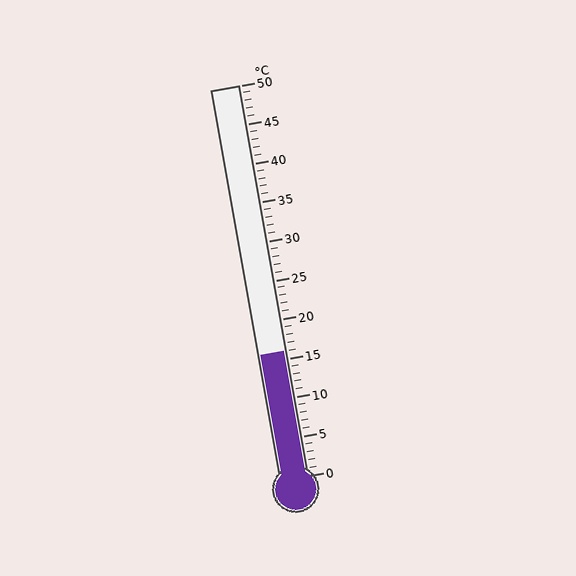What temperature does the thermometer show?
The thermometer shows approximately 16°C.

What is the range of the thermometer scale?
The thermometer scale ranges from 0°C to 50°C.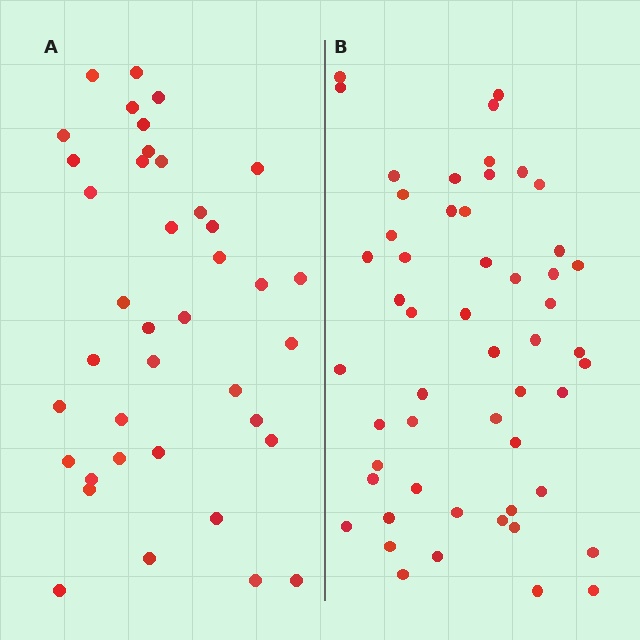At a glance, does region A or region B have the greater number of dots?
Region B (the right region) has more dots.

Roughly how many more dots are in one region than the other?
Region B has approximately 15 more dots than region A.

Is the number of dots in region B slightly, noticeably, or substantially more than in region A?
Region B has noticeably more, but not dramatically so. The ratio is roughly 1.4 to 1.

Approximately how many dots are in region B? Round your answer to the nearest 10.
About 50 dots. (The exact count is 53, which rounds to 50.)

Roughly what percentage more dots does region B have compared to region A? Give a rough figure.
About 35% more.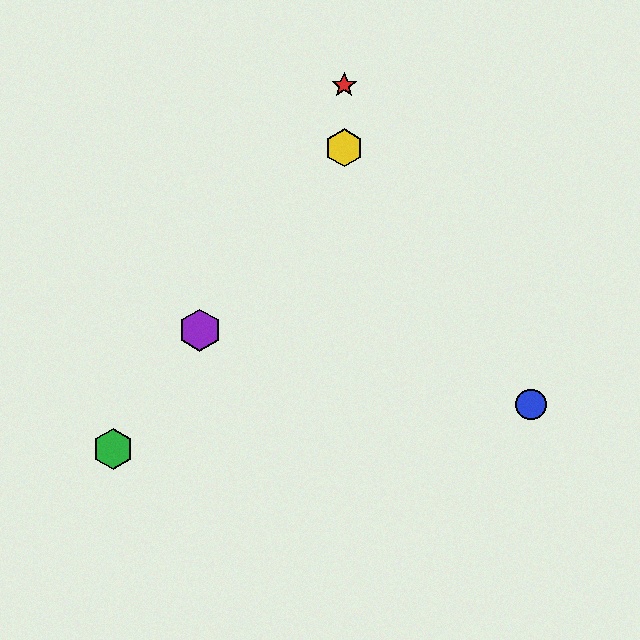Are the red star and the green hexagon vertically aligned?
No, the red star is at x≈344 and the green hexagon is at x≈113.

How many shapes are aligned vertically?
2 shapes (the red star, the yellow hexagon) are aligned vertically.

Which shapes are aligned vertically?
The red star, the yellow hexagon are aligned vertically.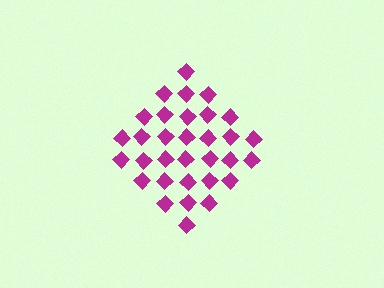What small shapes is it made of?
It is made of small diamonds.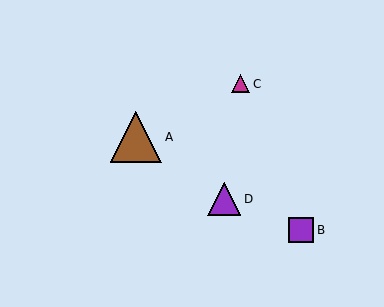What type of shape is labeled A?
Shape A is a brown triangle.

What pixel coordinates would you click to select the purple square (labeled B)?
Click at (301, 230) to select the purple square B.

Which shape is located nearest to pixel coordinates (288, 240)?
The purple square (labeled B) at (301, 230) is nearest to that location.